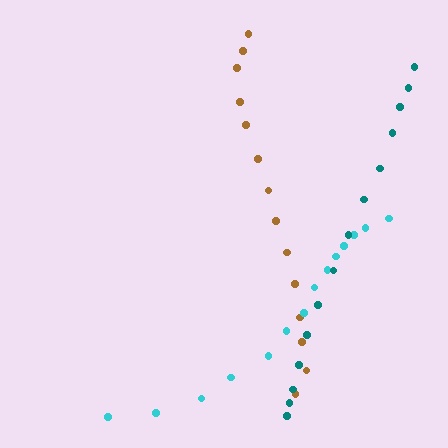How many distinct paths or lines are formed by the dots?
There are 3 distinct paths.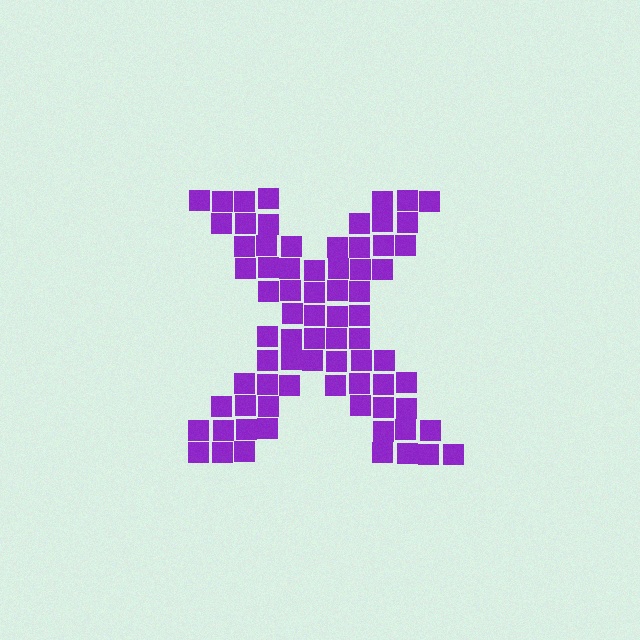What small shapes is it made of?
It is made of small squares.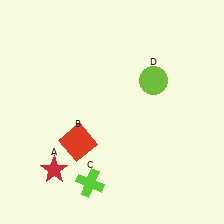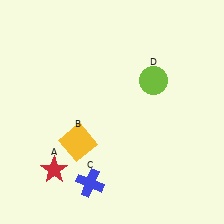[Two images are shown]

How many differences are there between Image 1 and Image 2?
There are 2 differences between the two images.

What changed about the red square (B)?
In Image 1, B is red. In Image 2, it changed to yellow.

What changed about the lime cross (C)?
In Image 1, C is lime. In Image 2, it changed to blue.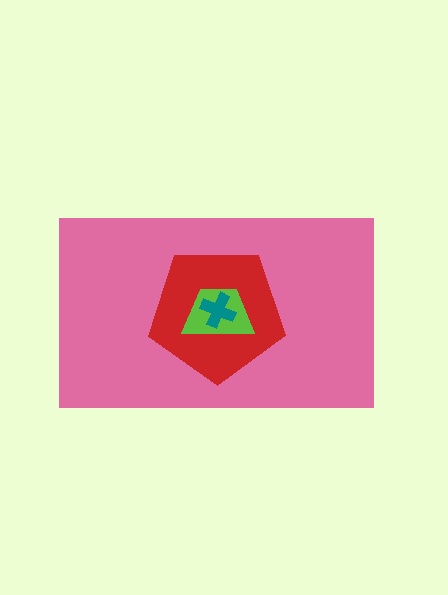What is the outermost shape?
The pink rectangle.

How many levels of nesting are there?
4.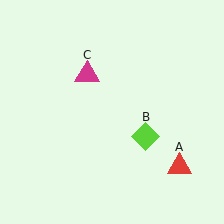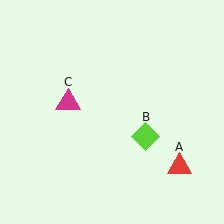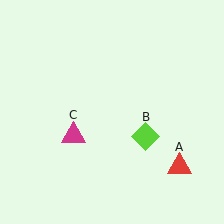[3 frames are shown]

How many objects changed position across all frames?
1 object changed position: magenta triangle (object C).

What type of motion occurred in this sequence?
The magenta triangle (object C) rotated counterclockwise around the center of the scene.